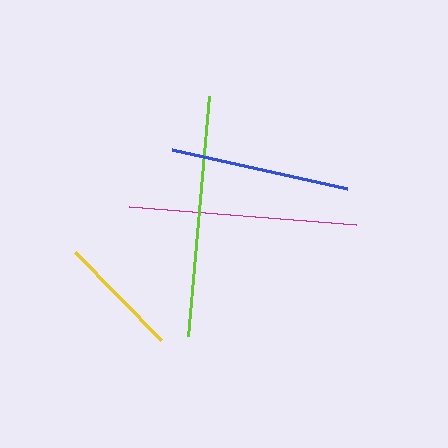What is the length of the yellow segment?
The yellow segment is approximately 124 pixels long.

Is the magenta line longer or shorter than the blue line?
The magenta line is longer than the blue line.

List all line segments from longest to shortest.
From longest to shortest: lime, magenta, blue, yellow.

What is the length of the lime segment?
The lime segment is approximately 240 pixels long.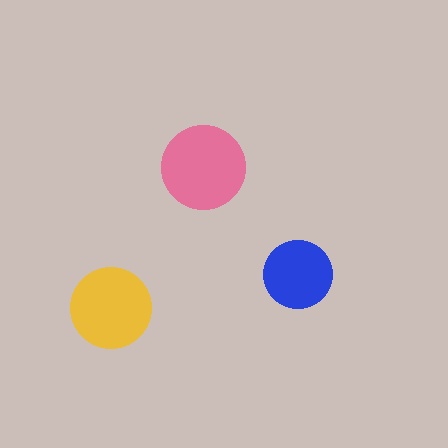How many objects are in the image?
There are 3 objects in the image.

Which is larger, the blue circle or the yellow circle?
The yellow one.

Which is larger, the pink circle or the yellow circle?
The pink one.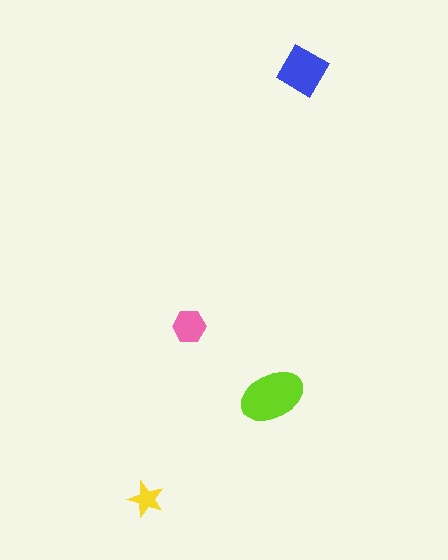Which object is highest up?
The blue square is topmost.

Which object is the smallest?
The yellow star.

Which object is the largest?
The lime ellipse.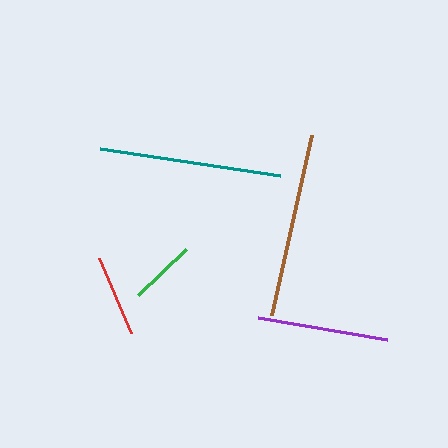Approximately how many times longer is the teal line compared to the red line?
The teal line is approximately 2.2 times the length of the red line.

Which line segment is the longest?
The brown line is the longest at approximately 184 pixels.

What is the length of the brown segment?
The brown segment is approximately 184 pixels long.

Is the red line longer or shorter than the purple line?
The purple line is longer than the red line.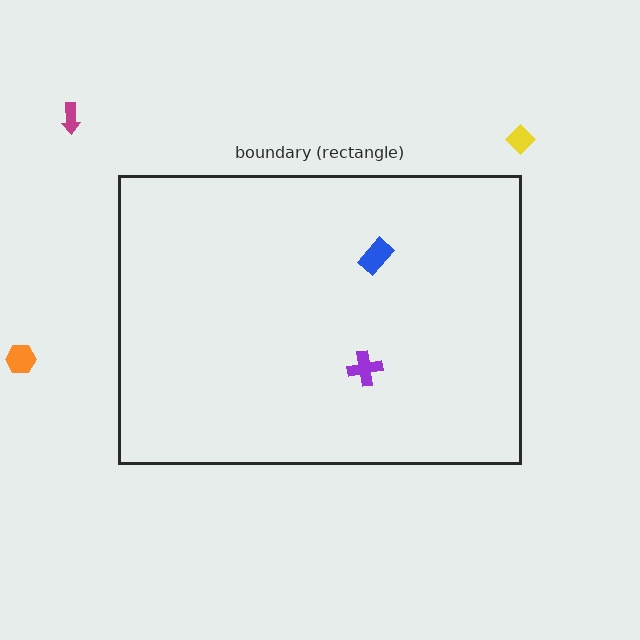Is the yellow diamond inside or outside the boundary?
Outside.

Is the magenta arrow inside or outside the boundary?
Outside.